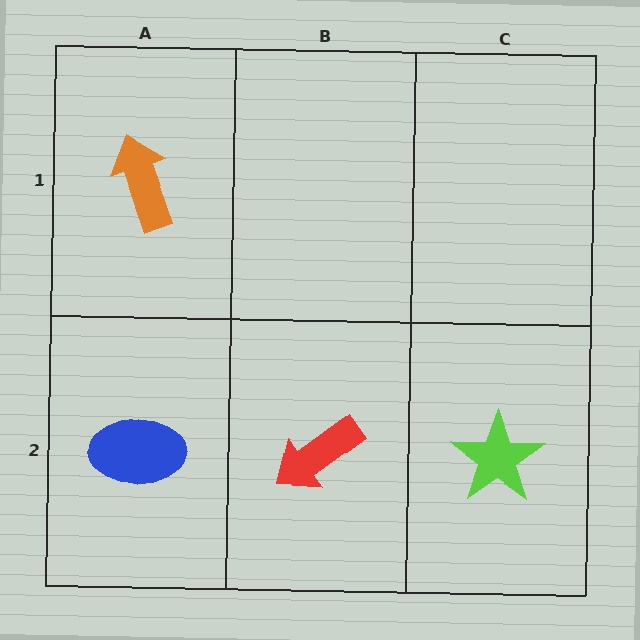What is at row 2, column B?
A red arrow.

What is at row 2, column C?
A lime star.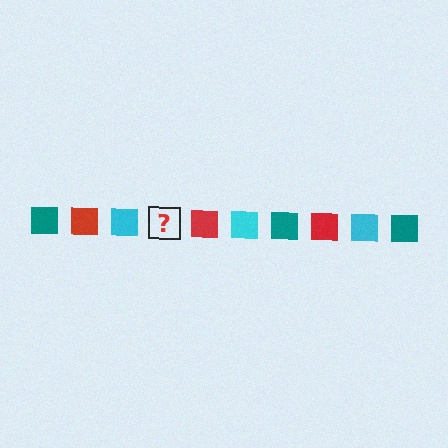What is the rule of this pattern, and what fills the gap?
The rule is that the pattern cycles through teal, red, cyan squares. The gap should be filled with a teal square.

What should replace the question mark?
The question mark should be replaced with a teal square.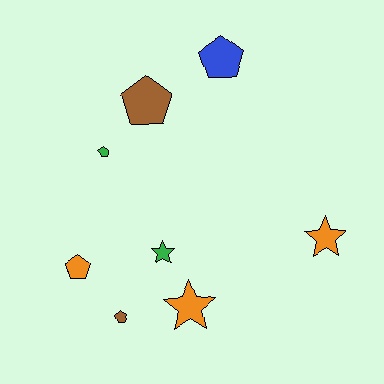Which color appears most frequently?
Orange, with 3 objects.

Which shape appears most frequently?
Pentagon, with 5 objects.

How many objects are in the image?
There are 8 objects.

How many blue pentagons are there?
There is 1 blue pentagon.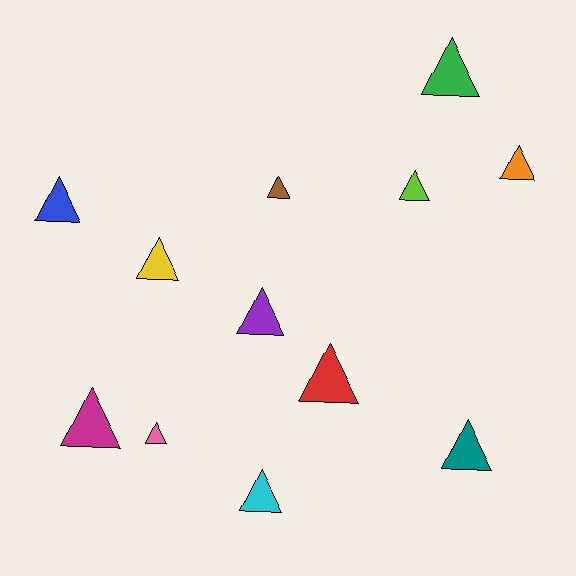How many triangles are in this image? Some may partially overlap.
There are 12 triangles.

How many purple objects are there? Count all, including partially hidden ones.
There is 1 purple object.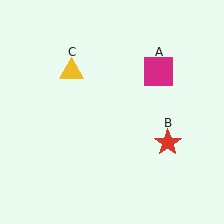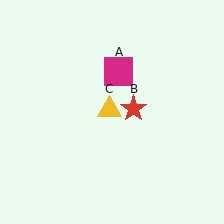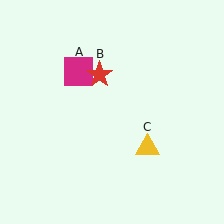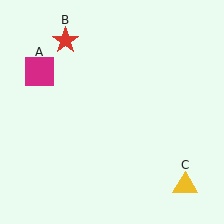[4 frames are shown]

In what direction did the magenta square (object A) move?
The magenta square (object A) moved left.